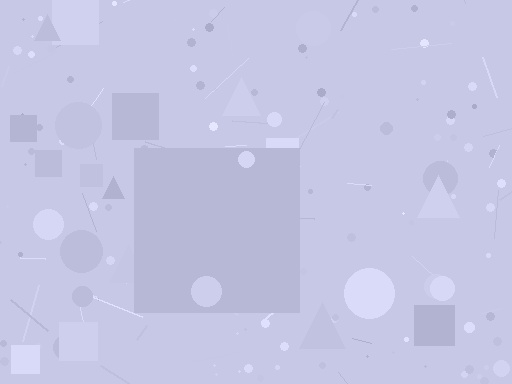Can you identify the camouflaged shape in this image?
The camouflaged shape is a square.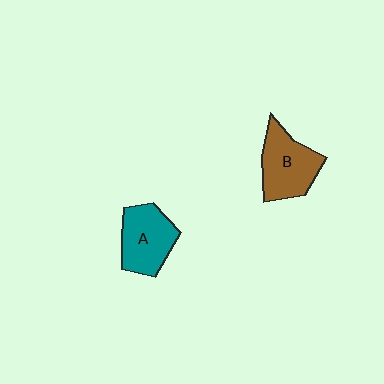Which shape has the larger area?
Shape B (brown).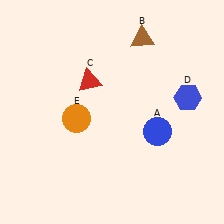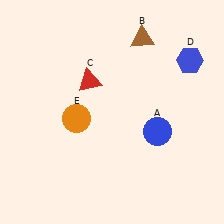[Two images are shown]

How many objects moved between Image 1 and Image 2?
1 object moved between the two images.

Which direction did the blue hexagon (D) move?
The blue hexagon (D) moved up.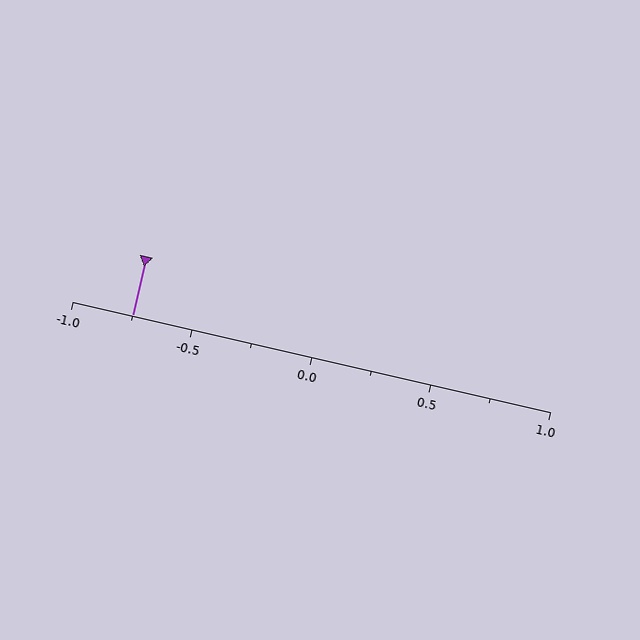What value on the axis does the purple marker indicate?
The marker indicates approximately -0.75.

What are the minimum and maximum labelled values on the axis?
The axis runs from -1.0 to 1.0.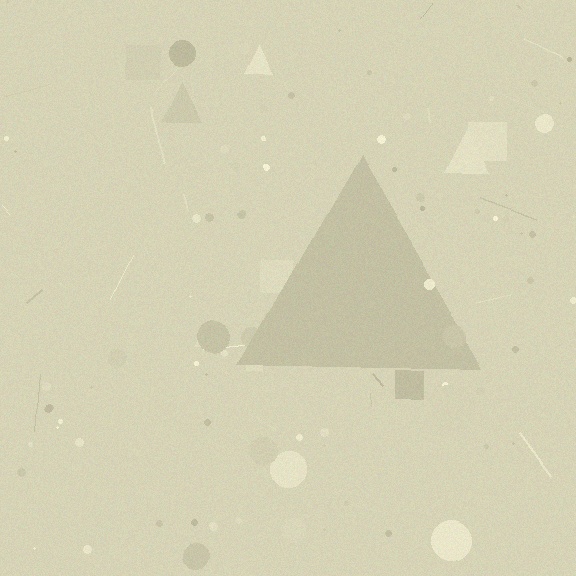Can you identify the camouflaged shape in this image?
The camouflaged shape is a triangle.